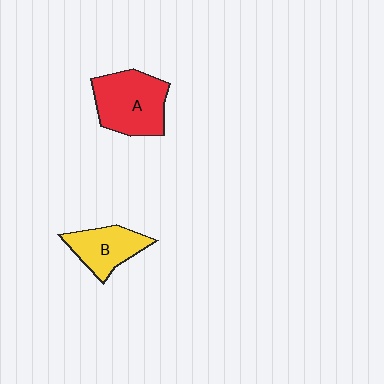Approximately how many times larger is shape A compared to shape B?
Approximately 1.5 times.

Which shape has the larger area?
Shape A (red).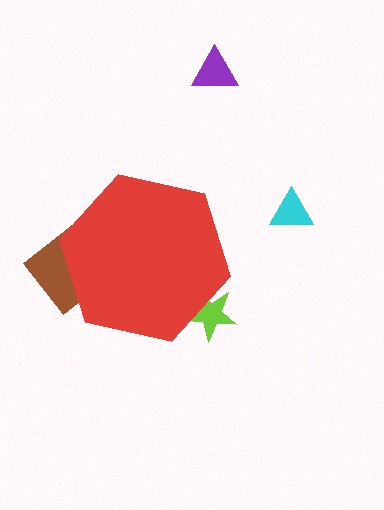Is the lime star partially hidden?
Yes, the lime star is partially hidden behind the red hexagon.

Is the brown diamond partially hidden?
Yes, the brown diamond is partially hidden behind the red hexagon.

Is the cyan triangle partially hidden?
No, the cyan triangle is fully visible.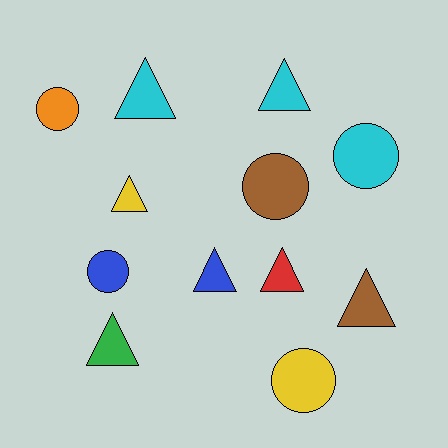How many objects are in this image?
There are 12 objects.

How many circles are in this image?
There are 5 circles.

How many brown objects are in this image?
There are 2 brown objects.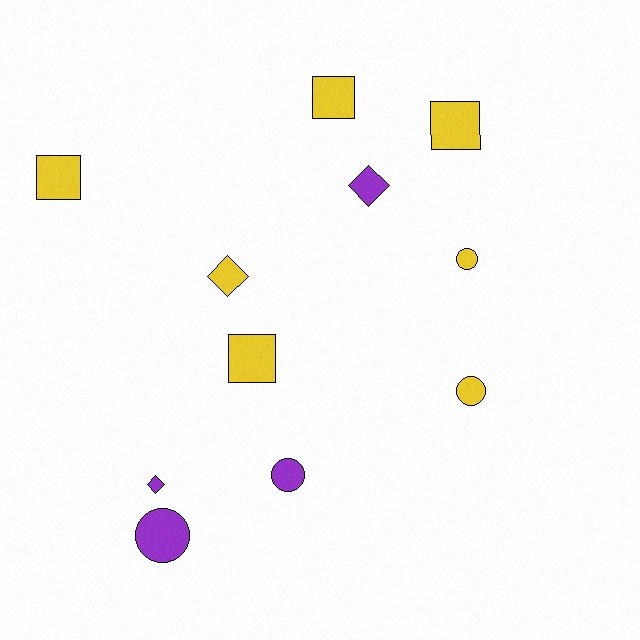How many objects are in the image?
There are 11 objects.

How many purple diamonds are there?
There are 2 purple diamonds.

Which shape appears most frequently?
Circle, with 4 objects.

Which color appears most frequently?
Yellow, with 7 objects.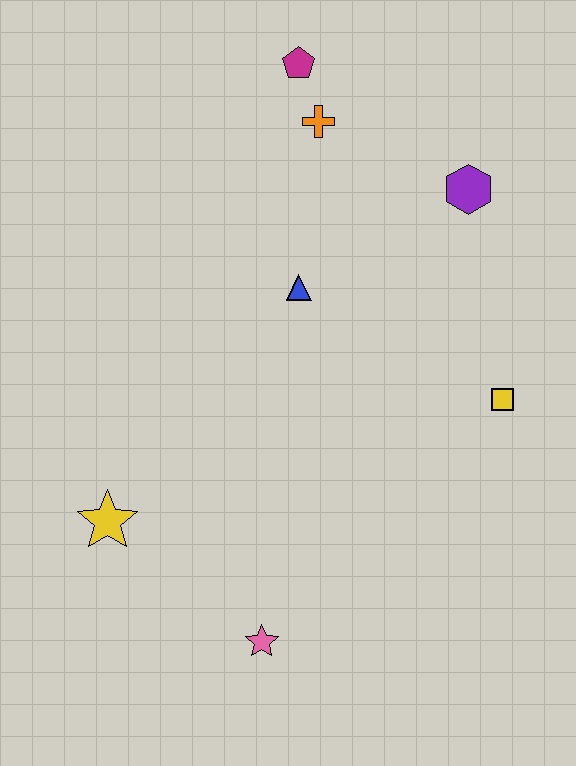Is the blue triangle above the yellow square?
Yes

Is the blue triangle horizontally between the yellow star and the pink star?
No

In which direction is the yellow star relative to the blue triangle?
The yellow star is below the blue triangle.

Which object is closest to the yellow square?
The purple hexagon is closest to the yellow square.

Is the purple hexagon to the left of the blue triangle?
No